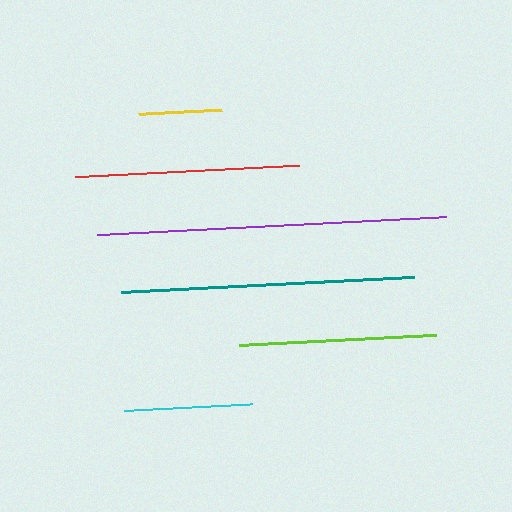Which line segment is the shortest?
The yellow line is the shortest at approximately 83 pixels.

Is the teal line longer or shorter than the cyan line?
The teal line is longer than the cyan line.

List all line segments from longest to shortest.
From longest to shortest: purple, teal, red, lime, cyan, yellow.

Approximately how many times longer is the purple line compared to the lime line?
The purple line is approximately 1.8 times the length of the lime line.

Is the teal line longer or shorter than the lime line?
The teal line is longer than the lime line.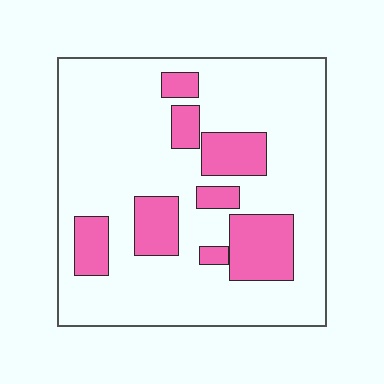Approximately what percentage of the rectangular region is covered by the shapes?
Approximately 20%.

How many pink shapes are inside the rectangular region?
8.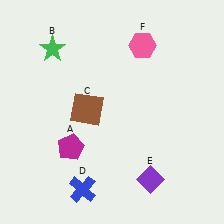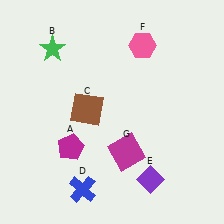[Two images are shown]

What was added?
A magenta square (G) was added in Image 2.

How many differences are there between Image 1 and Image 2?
There is 1 difference between the two images.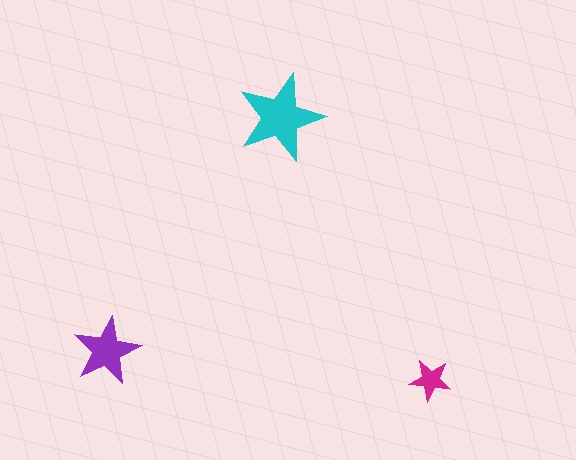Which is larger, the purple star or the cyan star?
The cyan one.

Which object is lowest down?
The magenta star is bottommost.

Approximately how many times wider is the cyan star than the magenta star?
About 2 times wider.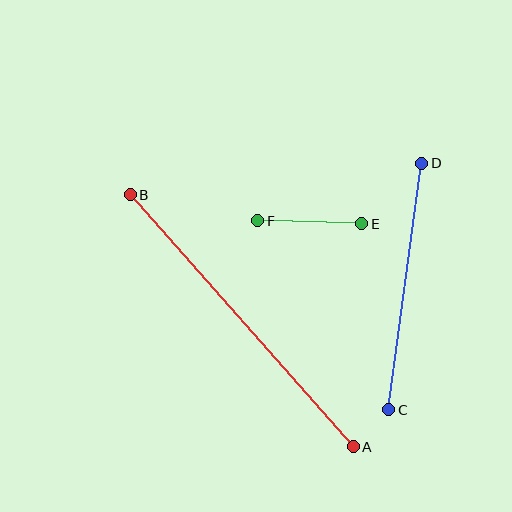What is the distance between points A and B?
The distance is approximately 336 pixels.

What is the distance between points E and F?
The distance is approximately 104 pixels.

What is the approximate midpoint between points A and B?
The midpoint is at approximately (242, 321) pixels.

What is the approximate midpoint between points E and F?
The midpoint is at approximately (310, 222) pixels.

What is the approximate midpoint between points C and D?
The midpoint is at approximately (405, 287) pixels.